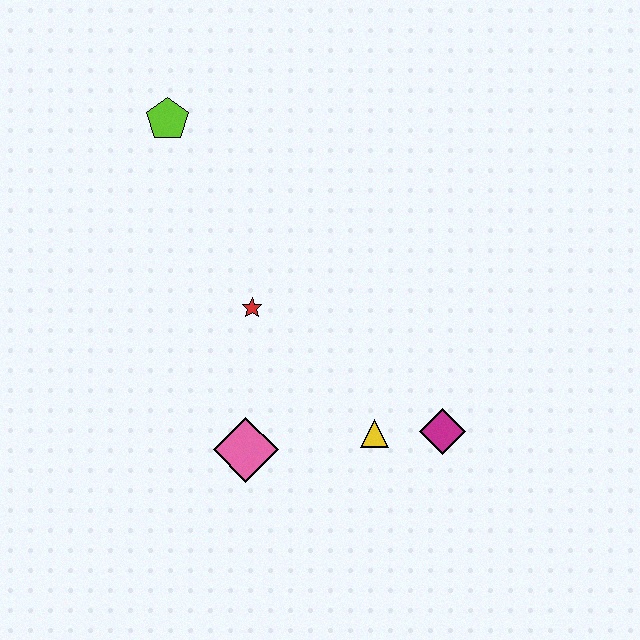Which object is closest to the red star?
The pink diamond is closest to the red star.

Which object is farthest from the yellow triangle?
The lime pentagon is farthest from the yellow triangle.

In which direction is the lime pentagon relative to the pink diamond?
The lime pentagon is above the pink diamond.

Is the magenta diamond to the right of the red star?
Yes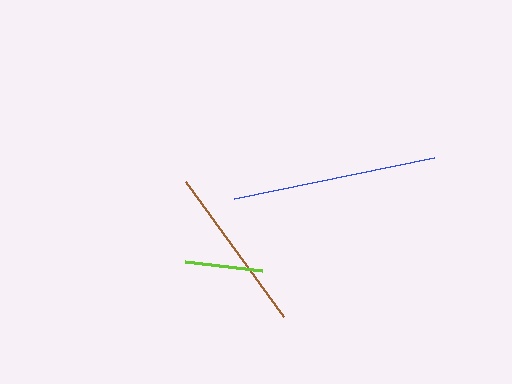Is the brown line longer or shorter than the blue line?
The blue line is longer than the brown line.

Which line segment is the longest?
The blue line is the longest at approximately 205 pixels.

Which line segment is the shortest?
The lime line is the shortest at approximately 78 pixels.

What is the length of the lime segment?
The lime segment is approximately 78 pixels long.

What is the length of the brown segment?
The brown segment is approximately 166 pixels long.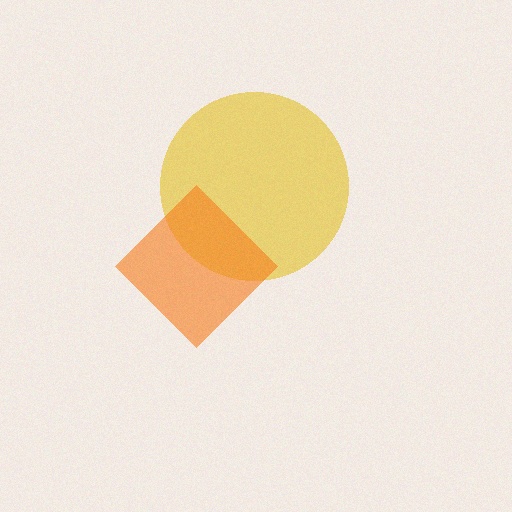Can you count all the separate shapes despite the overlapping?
Yes, there are 2 separate shapes.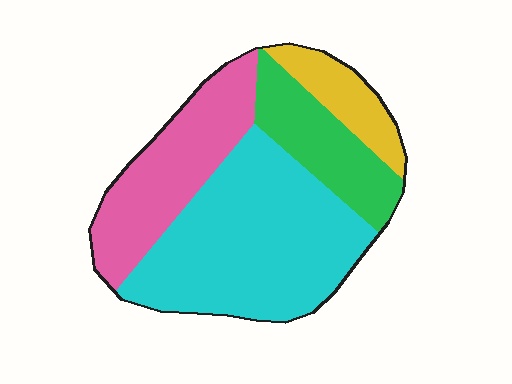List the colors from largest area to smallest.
From largest to smallest: cyan, pink, green, yellow.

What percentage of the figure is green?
Green covers 17% of the figure.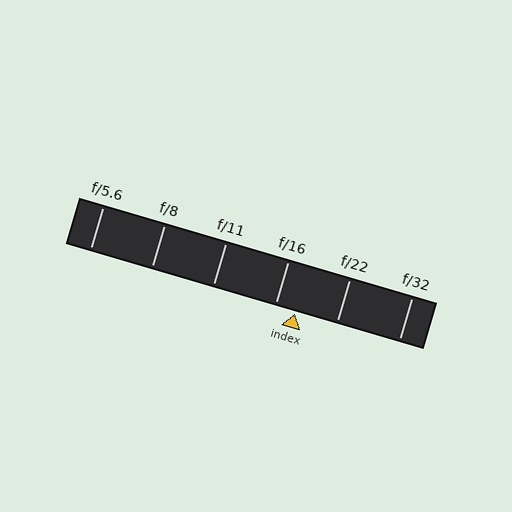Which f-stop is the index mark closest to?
The index mark is closest to f/16.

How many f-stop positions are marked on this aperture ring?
There are 6 f-stop positions marked.